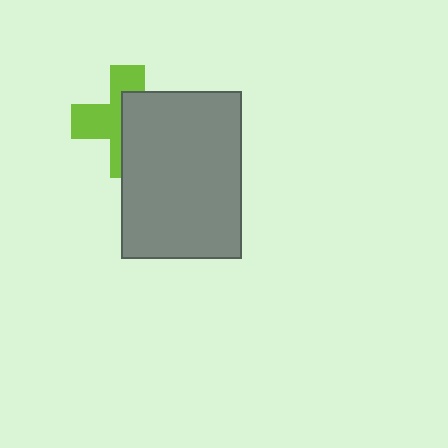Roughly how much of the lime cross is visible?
About half of it is visible (roughly 49%).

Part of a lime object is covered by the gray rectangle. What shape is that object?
It is a cross.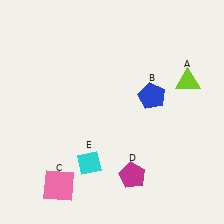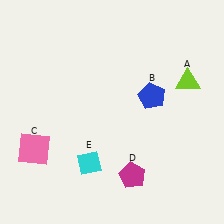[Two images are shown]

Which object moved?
The pink square (C) moved up.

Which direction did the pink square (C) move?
The pink square (C) moved up.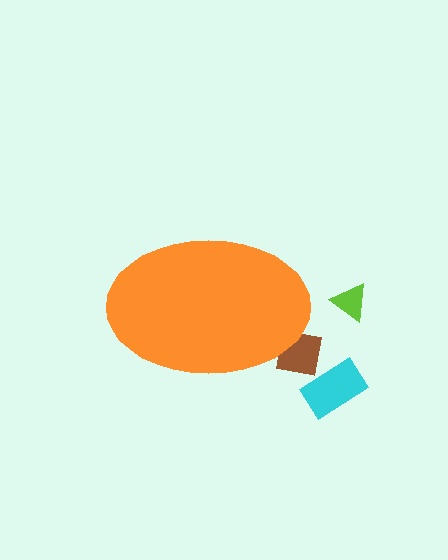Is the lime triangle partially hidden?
No, the lime triangle is fully visible.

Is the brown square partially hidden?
Yes, the brown square is partially hidden behind the orange ellipse.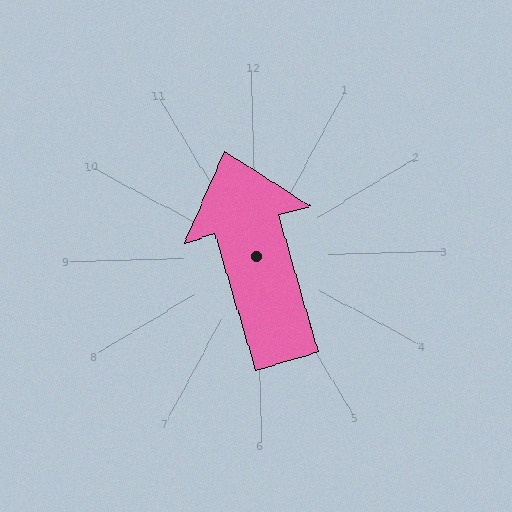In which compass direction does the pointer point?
North.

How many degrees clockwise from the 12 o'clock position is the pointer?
Approximately 345 degrees.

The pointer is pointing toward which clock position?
Roughly 12 o'clock.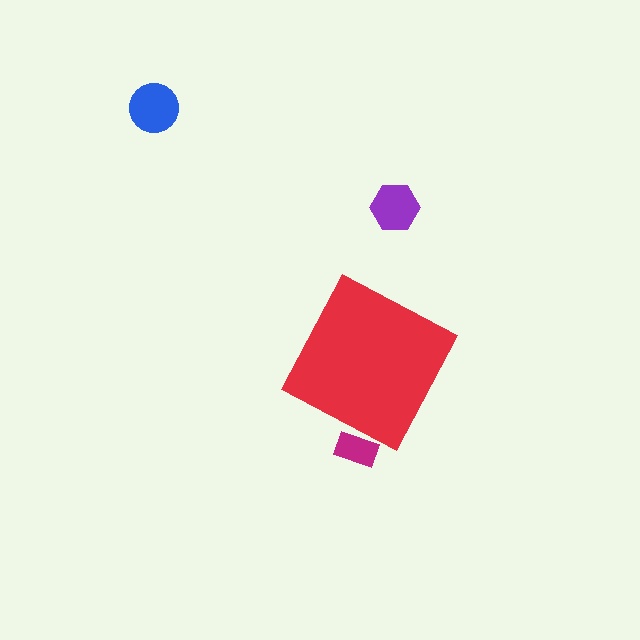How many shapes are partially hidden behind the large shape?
1 shape is partially hidden.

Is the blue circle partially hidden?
No, the blue circle is fully visible.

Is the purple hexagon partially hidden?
No, the purple hexagon is fully visible.